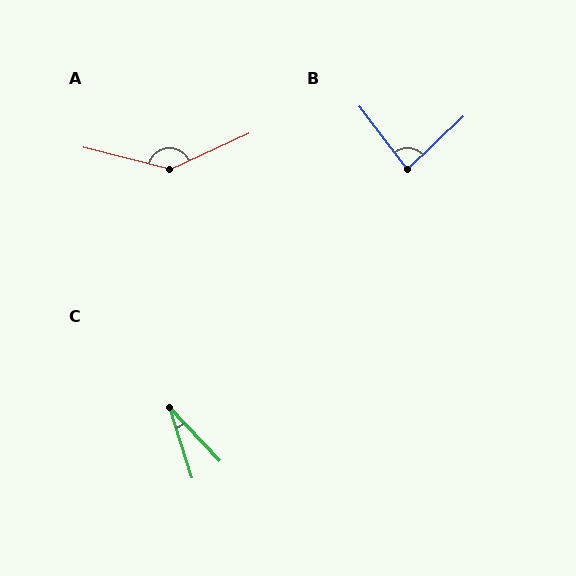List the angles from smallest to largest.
C (26°), B (84°), A (141°).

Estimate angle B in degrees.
Approximately 84 degrees.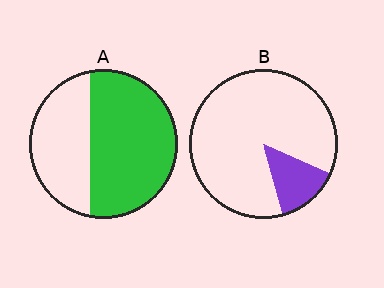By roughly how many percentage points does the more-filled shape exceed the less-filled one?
By roughly 45 percentage points (A over B).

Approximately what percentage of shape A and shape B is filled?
A is approximately 60% and B is approximately 15%.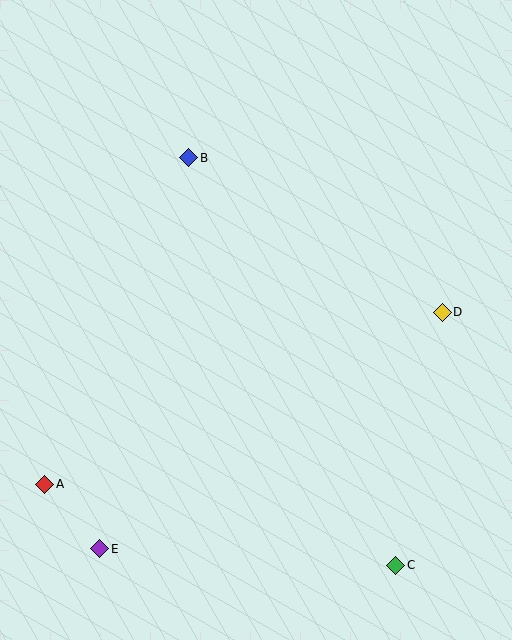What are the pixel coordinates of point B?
Point B is at (189, 158).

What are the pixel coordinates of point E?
Point E is at (100, 549).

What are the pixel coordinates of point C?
Point C is at (396, 565).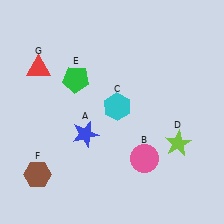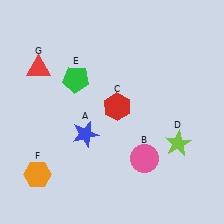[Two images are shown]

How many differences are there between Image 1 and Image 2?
There are 2 differences between the two images.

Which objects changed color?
C changed from cyan to red. F changed from brown to orange.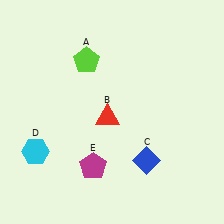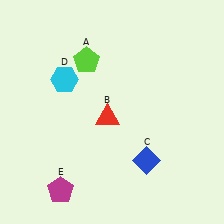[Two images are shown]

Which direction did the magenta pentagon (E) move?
The magenta pentagon (E) moved left.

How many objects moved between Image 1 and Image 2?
2 objects moved between the two images.